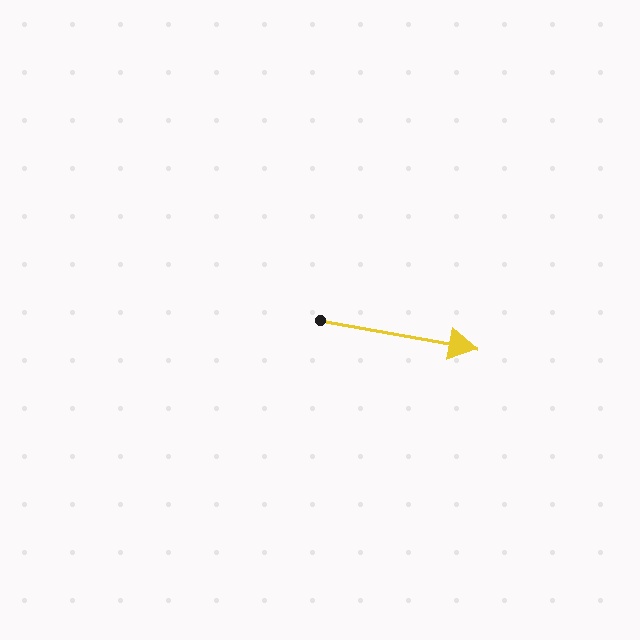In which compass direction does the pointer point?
East.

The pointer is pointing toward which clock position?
Roughly 3 o'clock.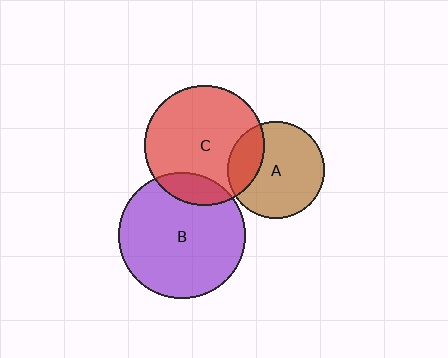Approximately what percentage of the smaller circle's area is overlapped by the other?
Approximately 25%.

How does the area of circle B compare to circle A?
Approximately 1.7 times.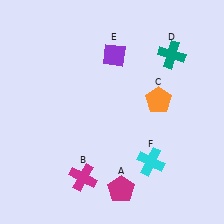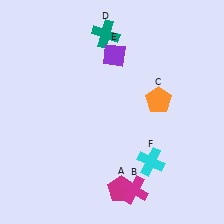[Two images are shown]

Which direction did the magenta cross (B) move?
The magenta cross (B) moved right.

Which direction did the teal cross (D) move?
The teal cross (D) moved left.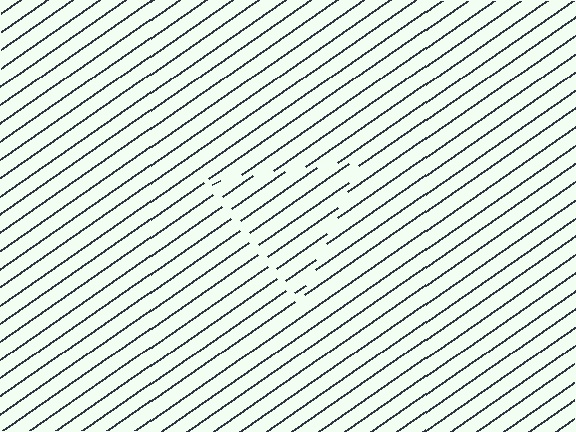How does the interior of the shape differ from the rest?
The interior of the shape contains the same grating, shifted by half a period — the contour is defined by the phase discontinuity where line-ends from the inner and outer gratings abut.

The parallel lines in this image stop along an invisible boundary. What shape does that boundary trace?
An illusory triangle. The interior of the shape contains the same grating, shifted by half a period — the contour is defined by the phase discontinuity where line-ends from the inner and outer gratings abut.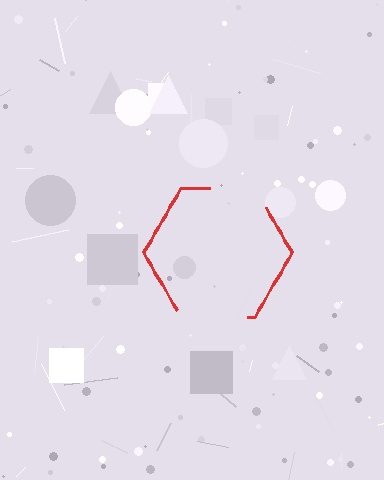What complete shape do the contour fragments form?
The contour fragments form a hexagon.